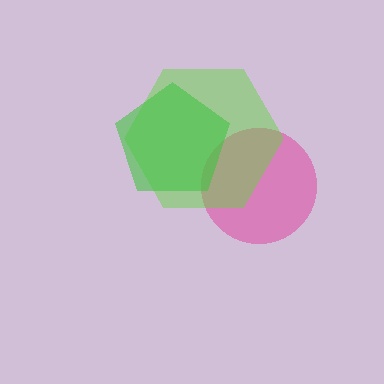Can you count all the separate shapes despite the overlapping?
Yes, there are 3 separate shapes.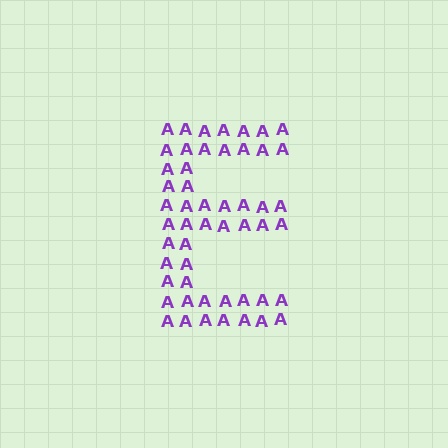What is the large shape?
The large shape is the letter E.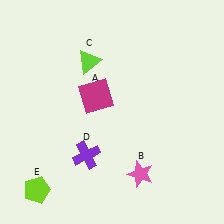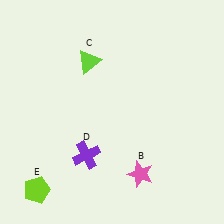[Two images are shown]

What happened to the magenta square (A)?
The magenta square (A) was removed in Image 2. It was in the top-left area of Image 1.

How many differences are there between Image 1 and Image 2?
There is 1 difference between the two images.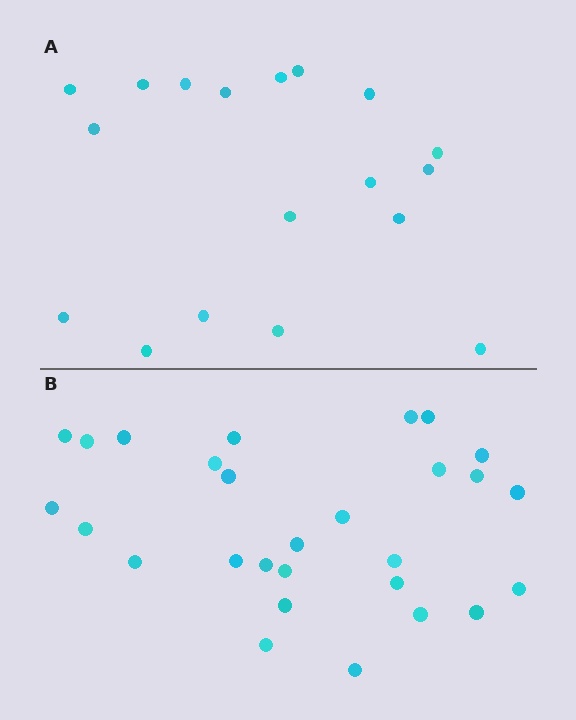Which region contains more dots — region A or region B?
Region B (the bottom region) has more dots.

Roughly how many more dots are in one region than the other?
Region B has roughly 10 or so more dots than region A.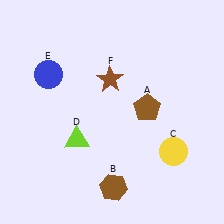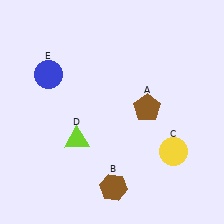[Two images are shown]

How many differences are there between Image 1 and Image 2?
There is 1 difference between the two images.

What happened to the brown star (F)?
The brown star (F) was removed in Image 2. It was in the top-left area of Image 1.